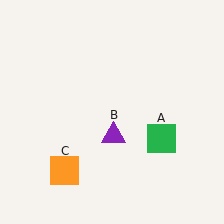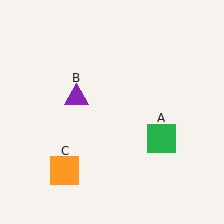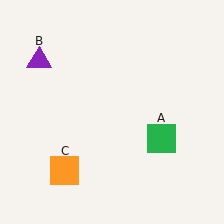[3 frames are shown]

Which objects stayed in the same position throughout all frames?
Green square (object A) and orange square (object C) remained stationary.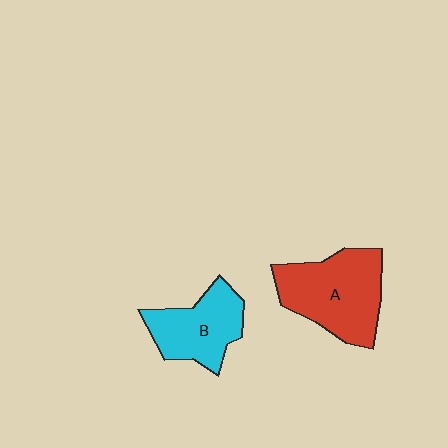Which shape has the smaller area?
Shape B (cyan).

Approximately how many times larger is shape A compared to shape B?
Approximately 1.3 times.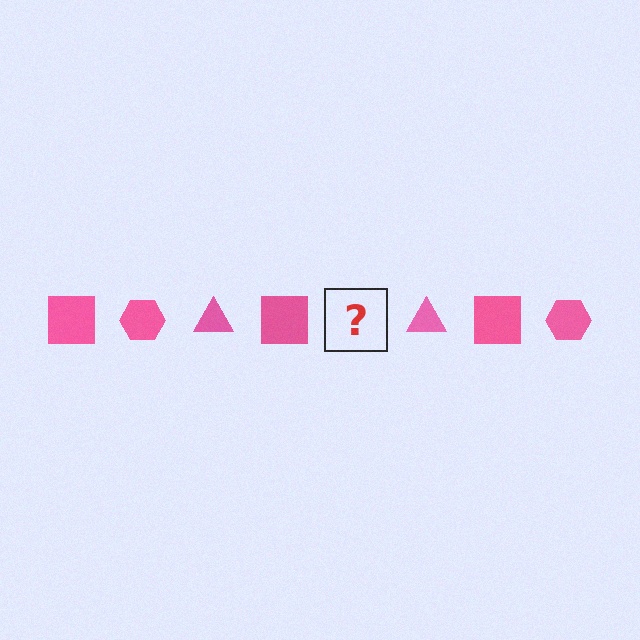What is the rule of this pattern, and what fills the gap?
The rule is that the pattern cycles through square, hexagon, triangle shapes in pink. The gap should be filled with a pink hexagon.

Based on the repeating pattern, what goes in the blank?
The blank should be a pink hexagon.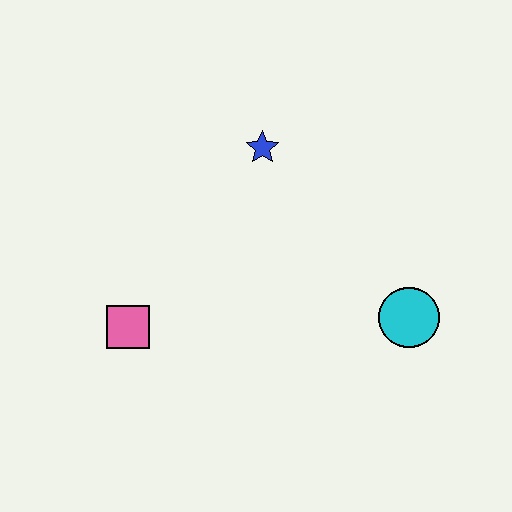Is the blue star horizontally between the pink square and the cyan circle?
Yes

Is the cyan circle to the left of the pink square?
No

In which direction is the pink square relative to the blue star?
The pink square is below the blue star.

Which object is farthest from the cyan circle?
The pink square is farthest from the cyan circle.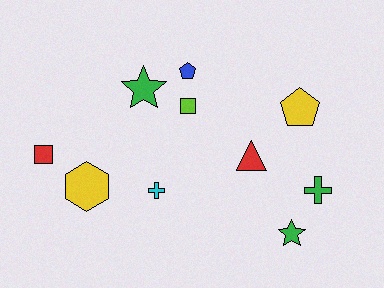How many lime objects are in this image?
There is 1 lime object.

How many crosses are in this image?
There are 2 crosses.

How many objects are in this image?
There are 10 objects.